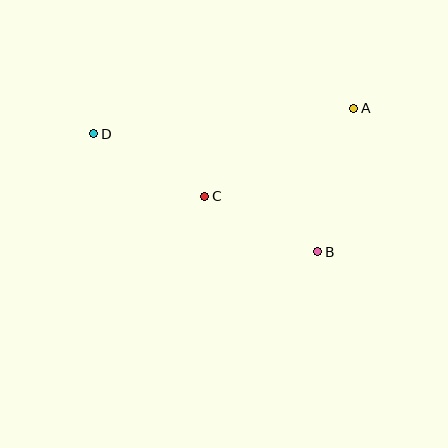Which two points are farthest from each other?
Points A and D are farthest from each other.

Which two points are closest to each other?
Points B and C are closest to each other.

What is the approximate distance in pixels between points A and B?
The distance between A and B is approximately 148 pixels.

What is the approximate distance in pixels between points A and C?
The distance between A and C is approximately 173 pixels.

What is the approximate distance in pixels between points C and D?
The distance between C and D is approximately 127 pixels.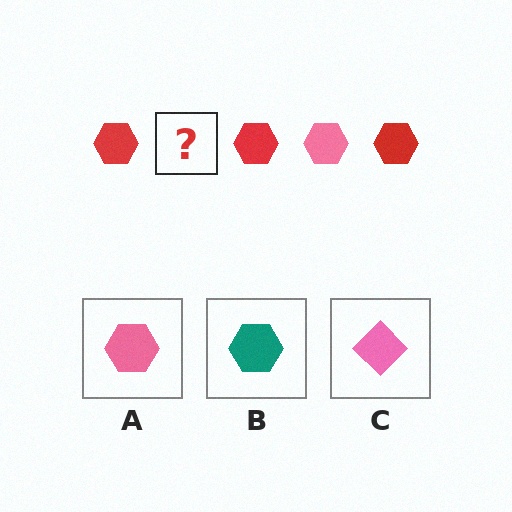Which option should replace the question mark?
Option A.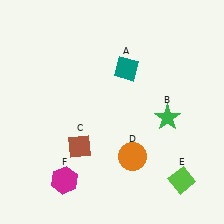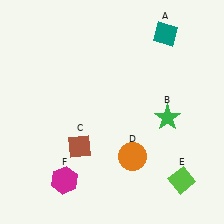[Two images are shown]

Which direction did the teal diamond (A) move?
The teal diamond (A) moved right.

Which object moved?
The teal diamond (A) moved right.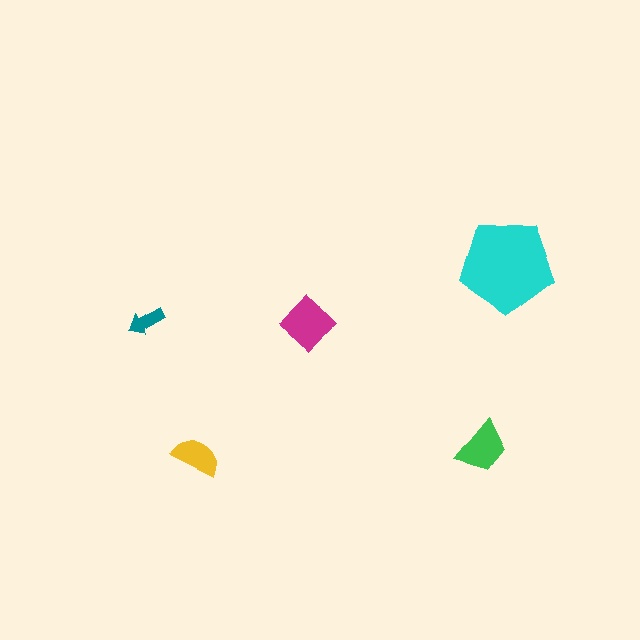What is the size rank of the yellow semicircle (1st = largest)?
4th.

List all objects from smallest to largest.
The teal arrow, the yellow semicircle, the green trapezoid, the magenta diamond, the cyan pentagon.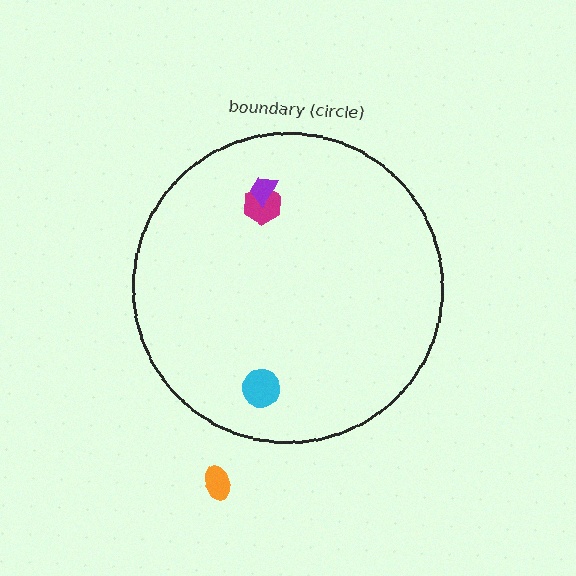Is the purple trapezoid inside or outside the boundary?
Inside.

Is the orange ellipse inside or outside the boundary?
Outside.